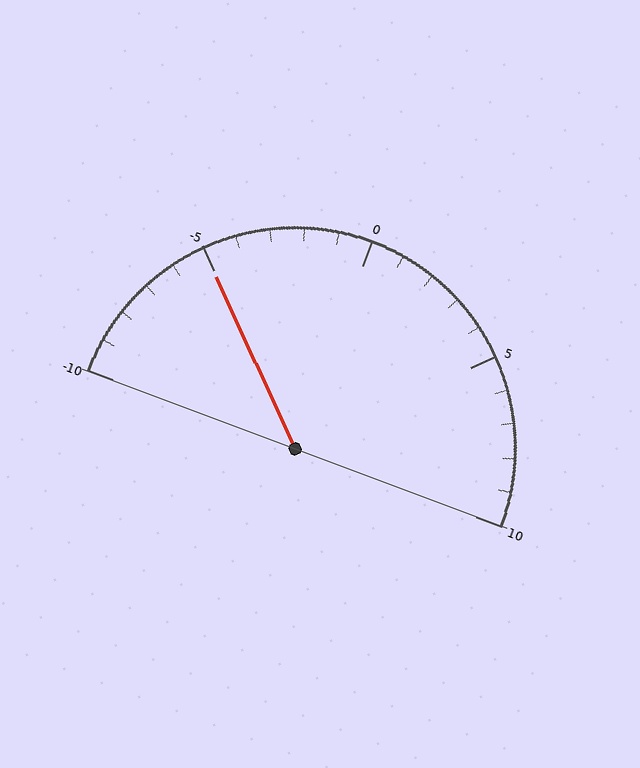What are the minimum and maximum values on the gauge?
The gauge ranges from -10 to 10.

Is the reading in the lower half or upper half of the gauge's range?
The reading is in the lower half of the range (-10 to 10).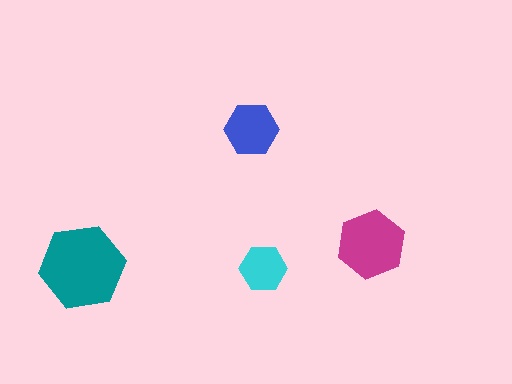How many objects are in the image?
There are 4 objects in the image.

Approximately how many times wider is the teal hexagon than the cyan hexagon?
About 2 times wider.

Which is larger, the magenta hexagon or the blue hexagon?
The magenta one.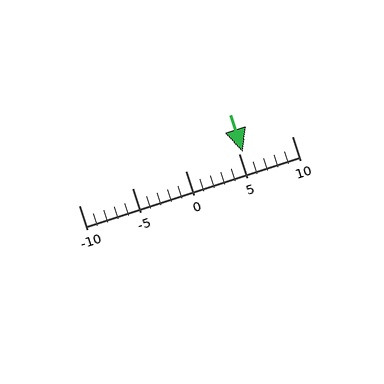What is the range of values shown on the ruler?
The ruler shows values from -10 to 10.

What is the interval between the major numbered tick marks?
The major tick marks are spaced 5 units apart.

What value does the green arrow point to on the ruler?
The green arrow points to approximately 5.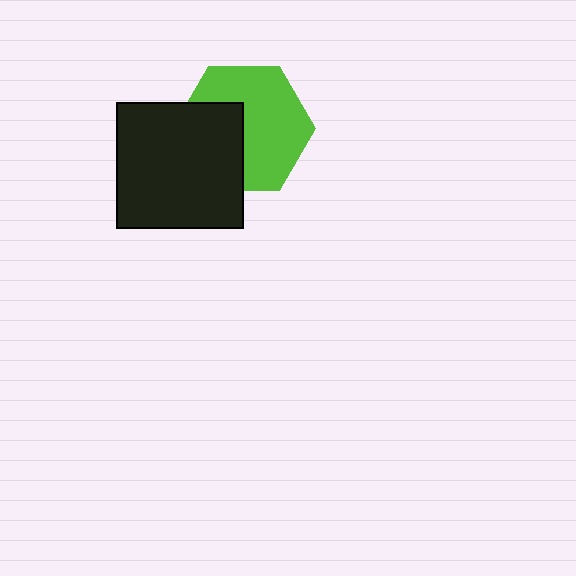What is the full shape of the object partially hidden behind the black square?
The partially hidden object is a lime hexagon.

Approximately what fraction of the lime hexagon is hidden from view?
Roughly 37% of the lime hexagon is hidden behind the black square.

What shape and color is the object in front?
The object in front is a black square.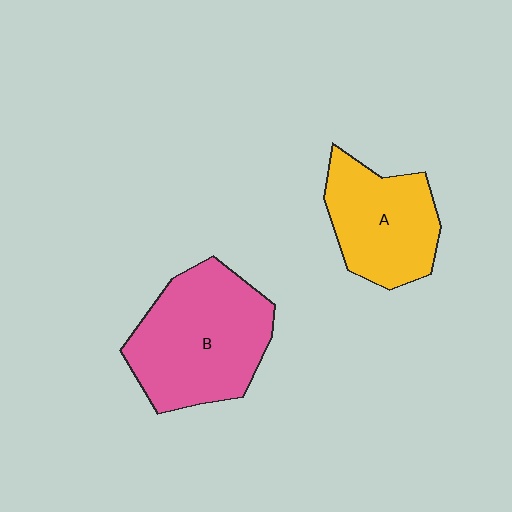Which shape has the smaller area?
Shape A (yellow).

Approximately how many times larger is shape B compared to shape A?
Approximately 1.4 times.